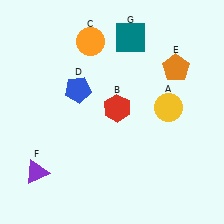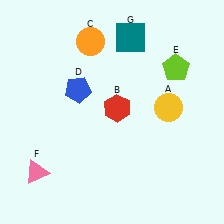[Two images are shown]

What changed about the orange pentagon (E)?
In Image 1, E is orange. In Image 2, it changed to lime.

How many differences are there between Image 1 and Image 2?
There are 2 differences between the two images.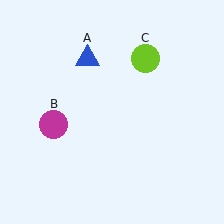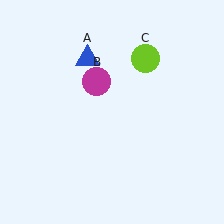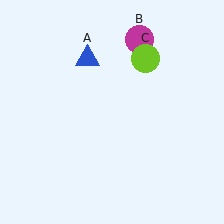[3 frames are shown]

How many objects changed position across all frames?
1 object changed position: magenta circle (object B).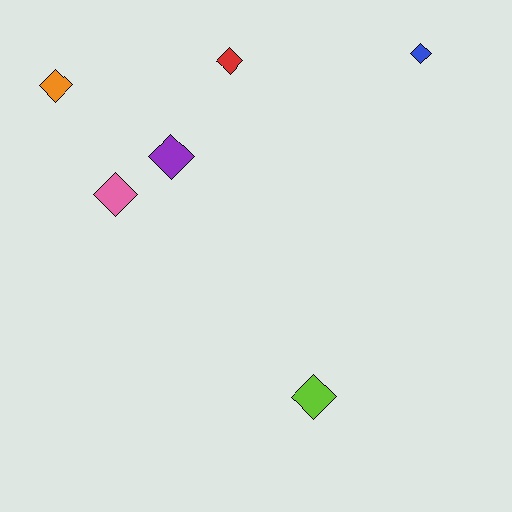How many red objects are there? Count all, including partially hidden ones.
There is 1 red object.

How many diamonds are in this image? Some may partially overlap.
There are 6 diamonds.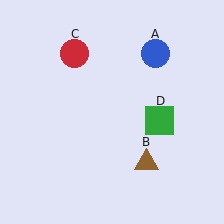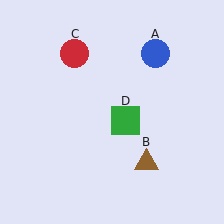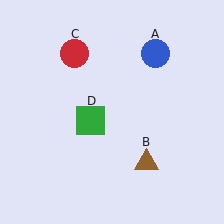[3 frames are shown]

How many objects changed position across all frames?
1 object changed position: green square (object D).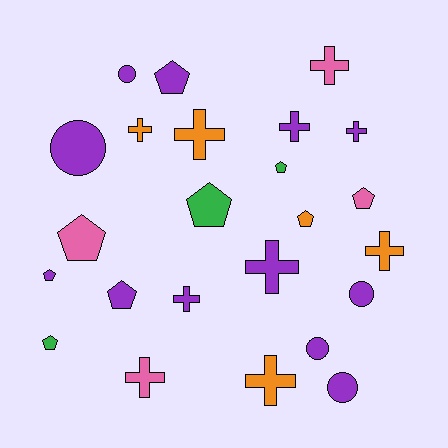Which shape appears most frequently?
Cross, with 10 objects.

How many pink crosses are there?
There are 2 pink crosses.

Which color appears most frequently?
Purple, with 12 objects.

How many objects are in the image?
There are 24 objects.